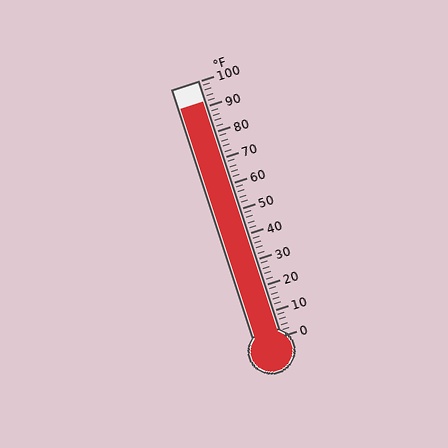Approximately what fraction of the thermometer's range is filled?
The thermometer is filled to approximately 90% of its range.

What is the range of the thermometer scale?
The thermometer scale ranges from 0°F to 100°F.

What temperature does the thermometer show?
The thermometer shows approximately 92°F.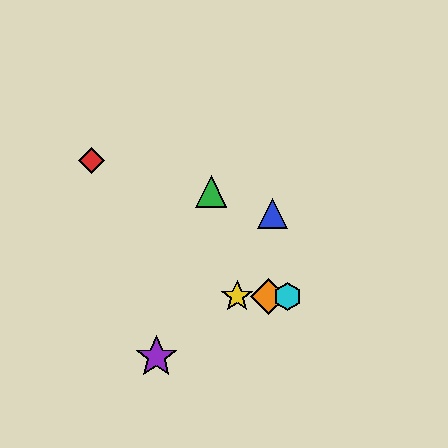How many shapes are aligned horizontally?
3 shapes (the yellow star, the orange diamond, the cyan hexagon) are aligned horizontally.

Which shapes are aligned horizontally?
The yellow star, the orange diamond, the cyan hexagon are aligned horizontally.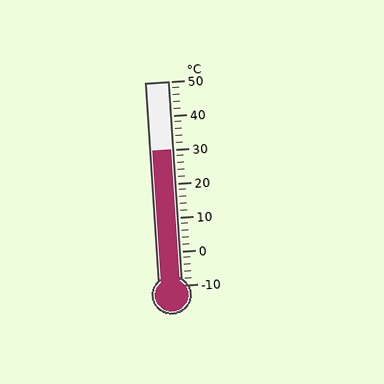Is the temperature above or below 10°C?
The temperature is above 10°C.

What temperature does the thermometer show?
The thermometer shows approximately 30°C.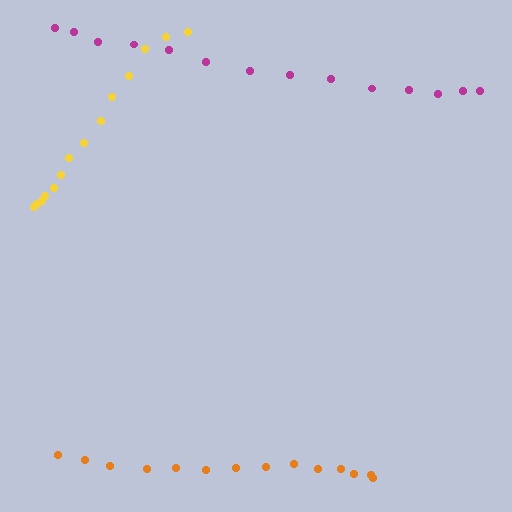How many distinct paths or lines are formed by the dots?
There are 3 distinct paths.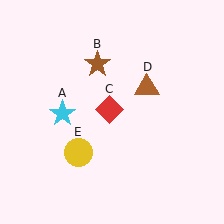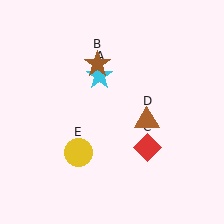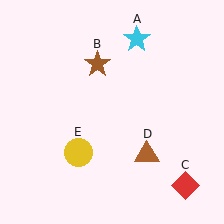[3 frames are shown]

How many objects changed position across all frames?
3 objects changed position: cyan star (object A), red diamond (object C), brown triangle (object D).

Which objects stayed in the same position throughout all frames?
Brown star (object B) and yellow circle (object E) remained stationary.